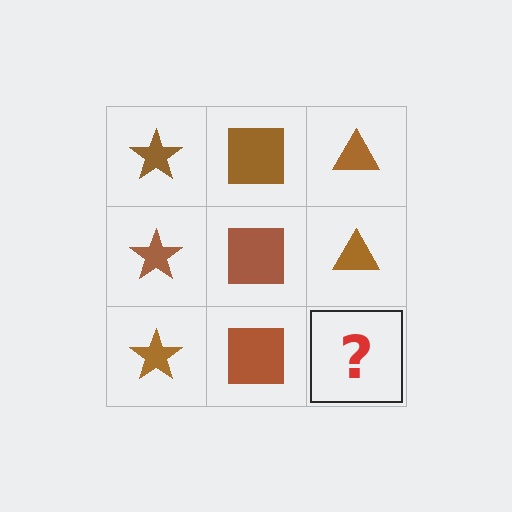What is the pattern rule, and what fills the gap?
The rule is that each column has a consistent shape. The gap should be filled with a brown triangle.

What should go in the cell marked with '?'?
The missing cell should contain a brown triangle.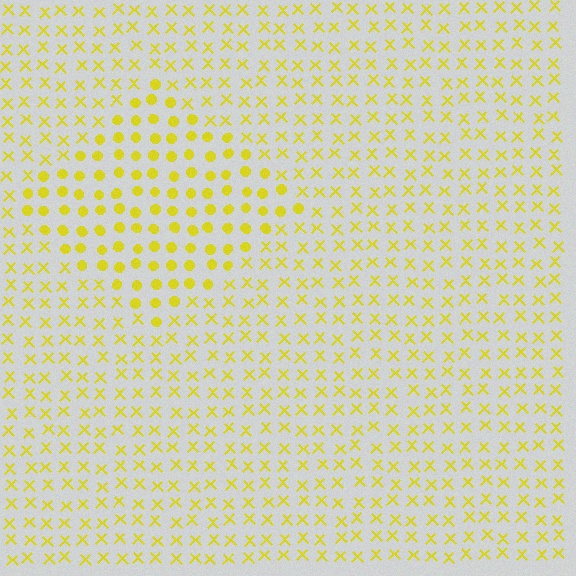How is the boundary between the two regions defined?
The boundary is defined by a change in element shape: circles inside vs. X marks outside. All elements share the same color and spacing.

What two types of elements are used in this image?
The image uses circles inside the diamond region and X marks outside it.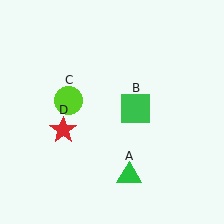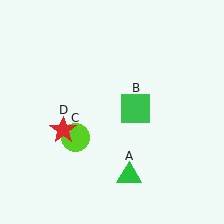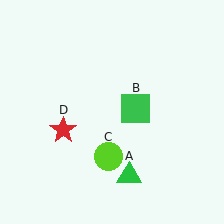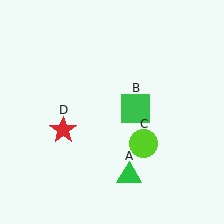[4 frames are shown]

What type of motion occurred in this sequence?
The lime circle (object C) rotated counterclockwise around the center of the scene.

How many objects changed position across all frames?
1 object changed position: lime circle (object C).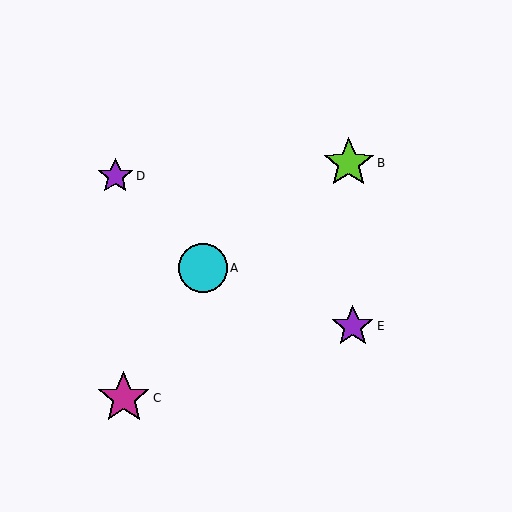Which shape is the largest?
The magenta star (labeled C) is the largest.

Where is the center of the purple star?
The center of the purple star is at (353, 326).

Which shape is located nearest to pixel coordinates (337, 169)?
The lime star (labeled B) at (349, 163) is nearest to that location.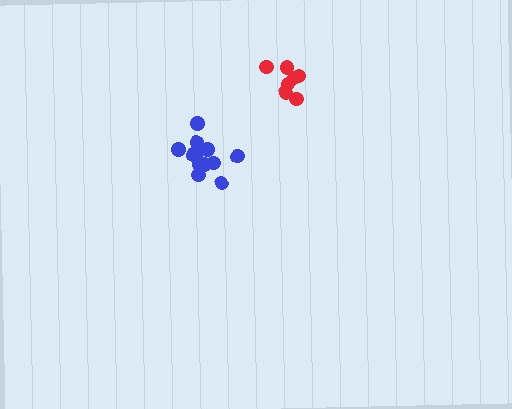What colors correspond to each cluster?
The clusters are colored: blue, red.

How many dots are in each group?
Group 1: 12 dots, Group 2: 7 dots (19 total).